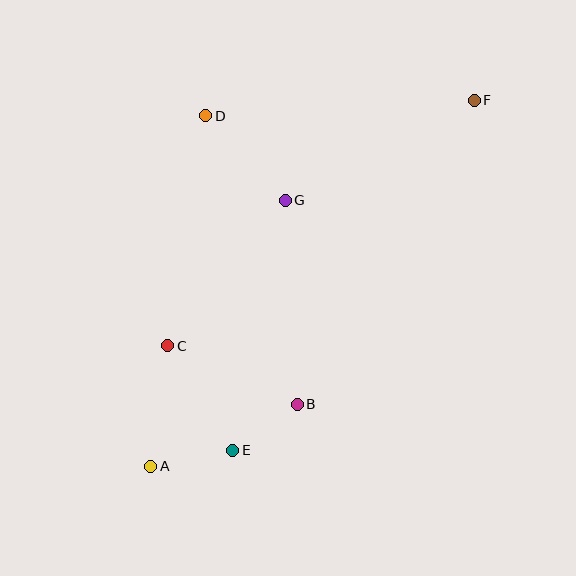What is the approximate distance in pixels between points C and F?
The distance between C and F is approximately 393 pixels.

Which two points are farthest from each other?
Points A and F are farthest from each other.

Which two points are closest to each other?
Points B and E are closest to each other.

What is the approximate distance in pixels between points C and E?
The distance between C and E is approximately 123 pixels.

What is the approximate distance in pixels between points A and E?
The distance between A and E is approximately 83 pixels.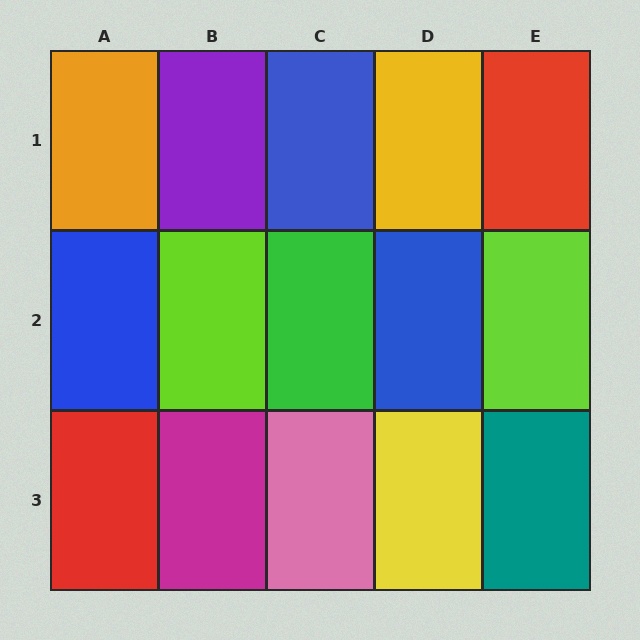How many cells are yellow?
2 cells are yellow.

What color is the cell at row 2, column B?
Lime.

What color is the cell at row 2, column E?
Lime.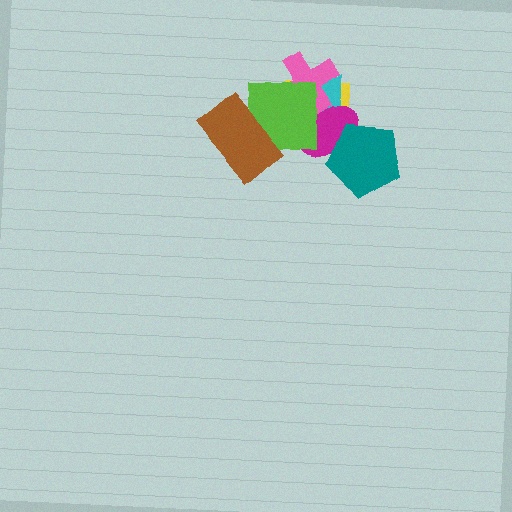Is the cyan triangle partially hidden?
Yes, it is partially covered by another shape.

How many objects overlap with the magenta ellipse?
5 objects overlap with the magenta ellipse.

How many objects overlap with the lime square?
5 objects overlap with the lime square.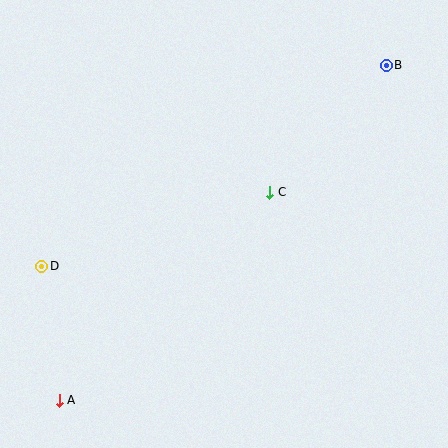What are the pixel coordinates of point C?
Point C is at (270, 192).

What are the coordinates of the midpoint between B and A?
The midpoint between B and A is at (223, 233).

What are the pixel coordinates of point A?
Point A is at (59, 400).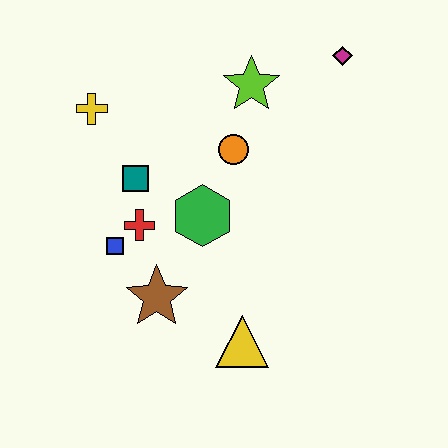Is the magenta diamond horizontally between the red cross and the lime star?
No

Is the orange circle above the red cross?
Yes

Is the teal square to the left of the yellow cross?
No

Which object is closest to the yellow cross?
The teal square is closest to the yellow cross.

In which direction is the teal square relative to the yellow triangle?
The teal square is above the yellow triangle.